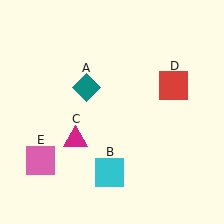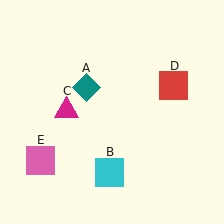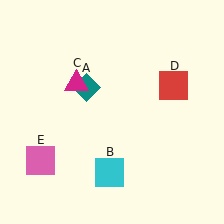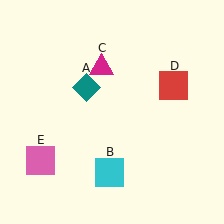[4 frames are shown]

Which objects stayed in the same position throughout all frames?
Teal diamond (object A) and cyan square (object B) and red square (object D) and pink square (object E) remained stationary.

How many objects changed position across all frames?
1 object changed position: magenta triangle (object C).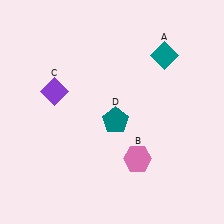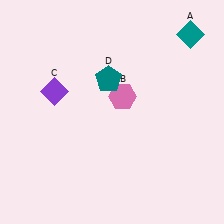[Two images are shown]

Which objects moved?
The objects that moved are: the teal diamond (A), the pink hexagon (B), the teal pentagon (D).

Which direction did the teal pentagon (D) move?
The teal pentagon (D) moved up.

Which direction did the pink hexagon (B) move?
The pink hexagon (B) moved up.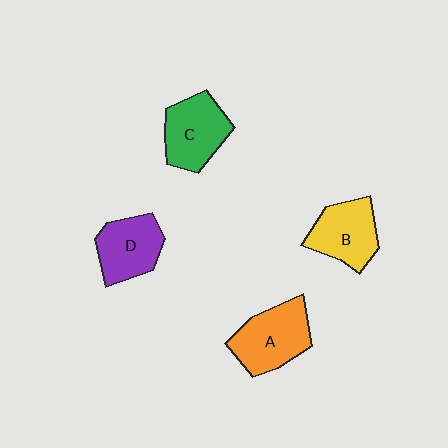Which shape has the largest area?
Shape A (orange).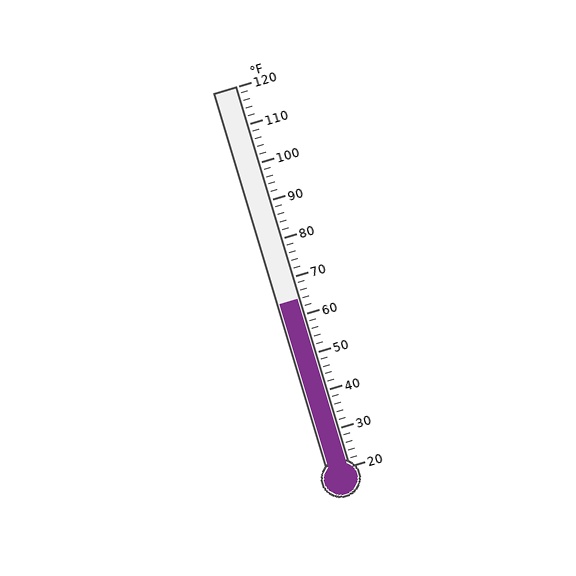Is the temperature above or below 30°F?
The temperature is above 30°F.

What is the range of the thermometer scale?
The thermometer scale ranges from 20°F to 120°F.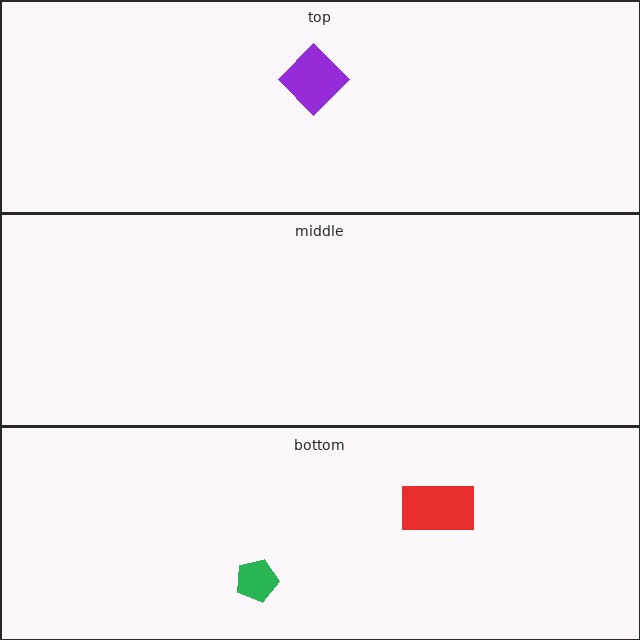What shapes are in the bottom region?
The red rectangle, the green pentagon.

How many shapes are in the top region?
1.